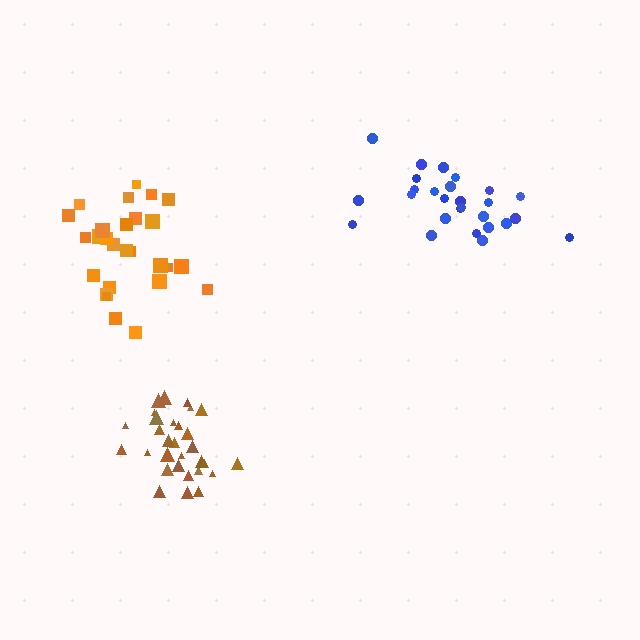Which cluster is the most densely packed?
Brown.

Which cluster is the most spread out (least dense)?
Blue.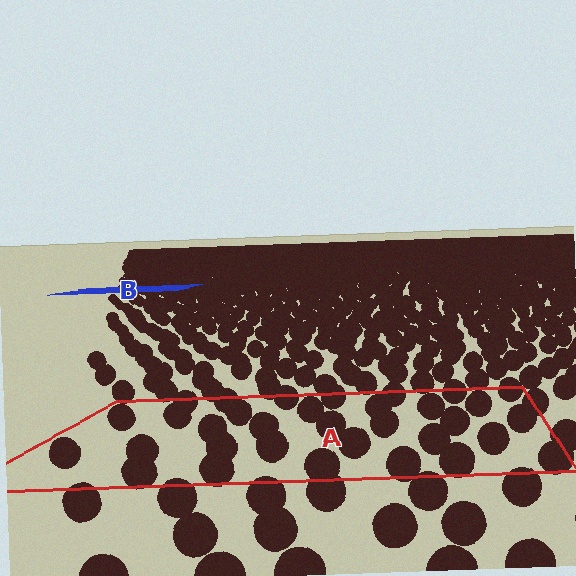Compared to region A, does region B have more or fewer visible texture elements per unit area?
Region B has more texture elements per unit area — they are packed more densely because it is farther away.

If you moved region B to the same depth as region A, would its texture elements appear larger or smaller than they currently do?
They would appear larger. At a closer depth, the same texture elements are projected at a bigger on-screen size.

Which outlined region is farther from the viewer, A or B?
Region B is farther from the viewer — the texture elements inside it appear smaller and more densely packed.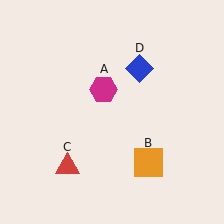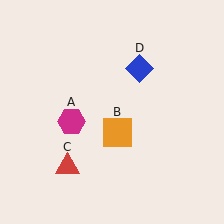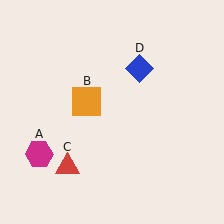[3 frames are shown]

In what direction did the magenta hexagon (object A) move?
The magenta hexagon (object A) moved down and to the left.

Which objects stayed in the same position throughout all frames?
Red triangle (object C) and blue diamond (object D) remained stationary.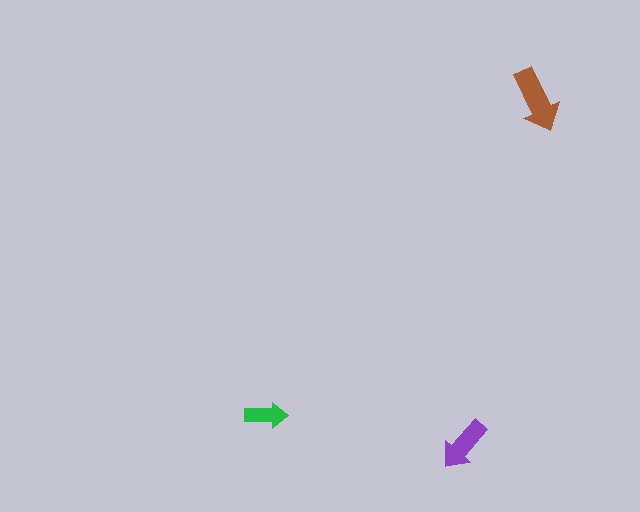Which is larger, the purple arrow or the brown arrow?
The brown one.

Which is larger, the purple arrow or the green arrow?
The purple one.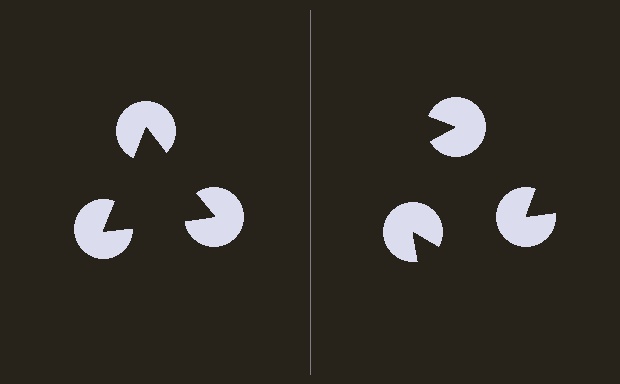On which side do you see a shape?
An illusory triangle appears on the left side. On the right side the wedge cuts are rotated, so no coherent shape forms.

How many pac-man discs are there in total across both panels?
6 — 3 on each side.